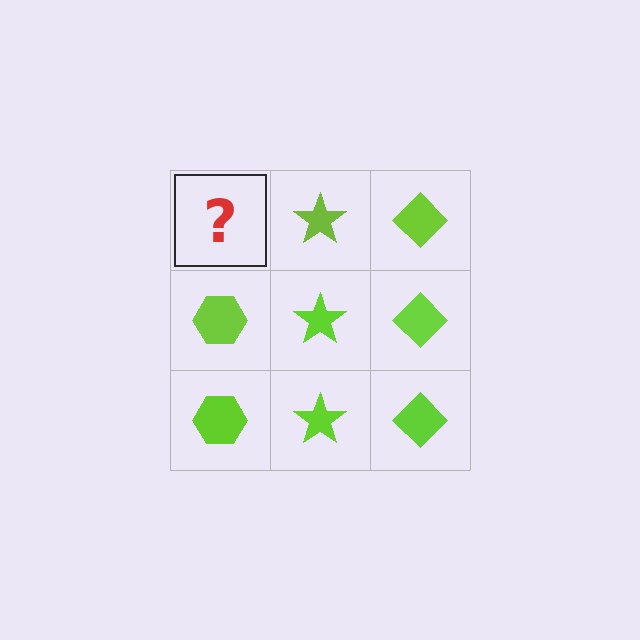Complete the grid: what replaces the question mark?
The question mark should be replaced with a lime hexagon.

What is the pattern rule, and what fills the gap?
The rule is that each column has a consistent shape. The gap should be filled with a lime hexagon.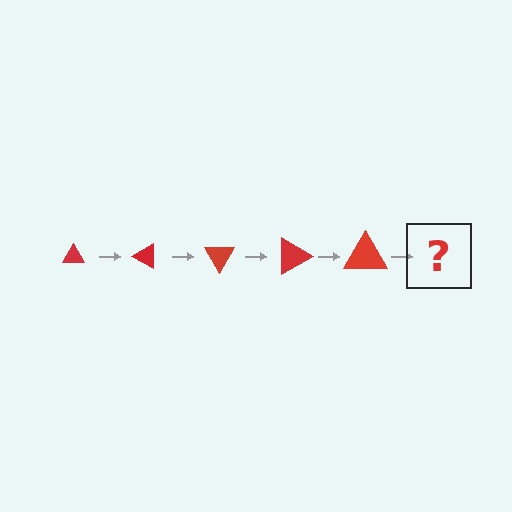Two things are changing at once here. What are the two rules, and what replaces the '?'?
The two rules are that the triangle grows larger each step and it rotates 30 degrees each step. The '?' should be a triangle, larger than the previous one and rotated 150 degrees from the start.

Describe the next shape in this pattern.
It should be a triangle, larger than the previous one and rotated 150 degrees from the start.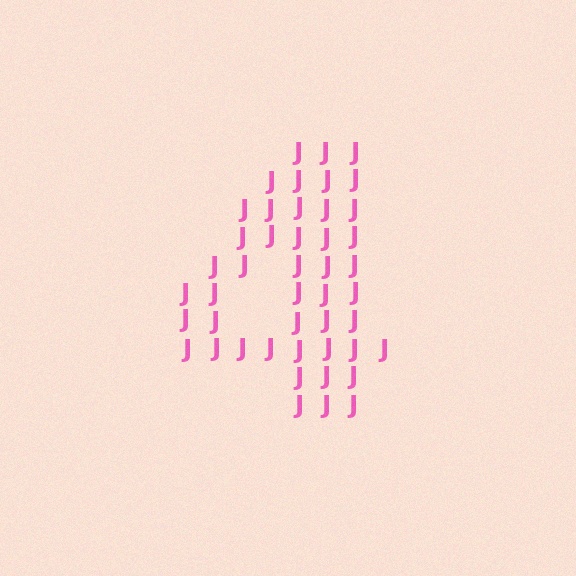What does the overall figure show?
The overall figure shows the digit 4.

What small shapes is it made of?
It is made of small letter J's.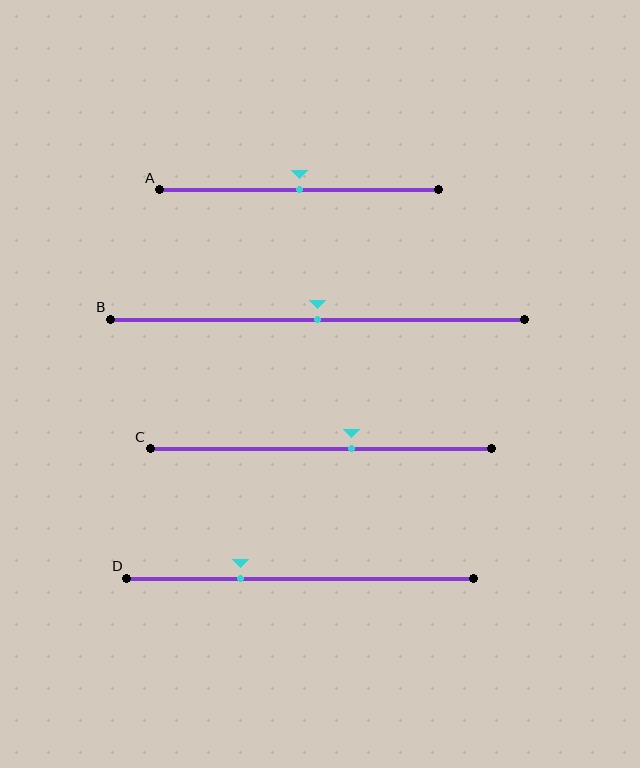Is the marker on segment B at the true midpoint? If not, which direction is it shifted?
Yes, the marker on segment B is at the true midpoint.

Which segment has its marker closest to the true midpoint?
Segment A has its marker closest to the true midpoint.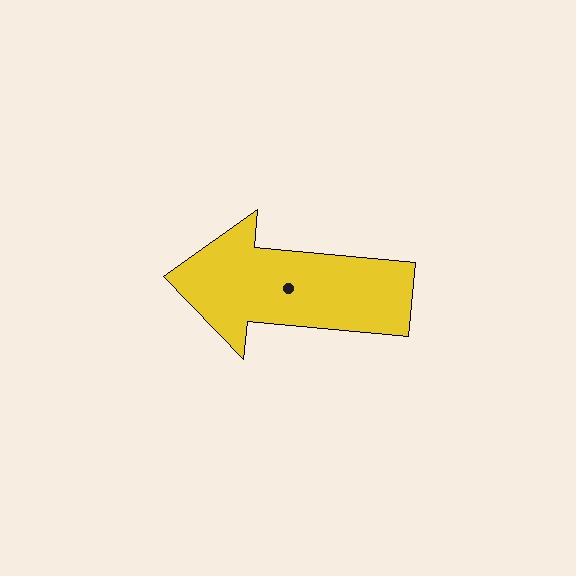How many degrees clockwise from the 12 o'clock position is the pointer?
Approximately 275 degrees.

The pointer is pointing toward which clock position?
Roughly 9 o'clock.